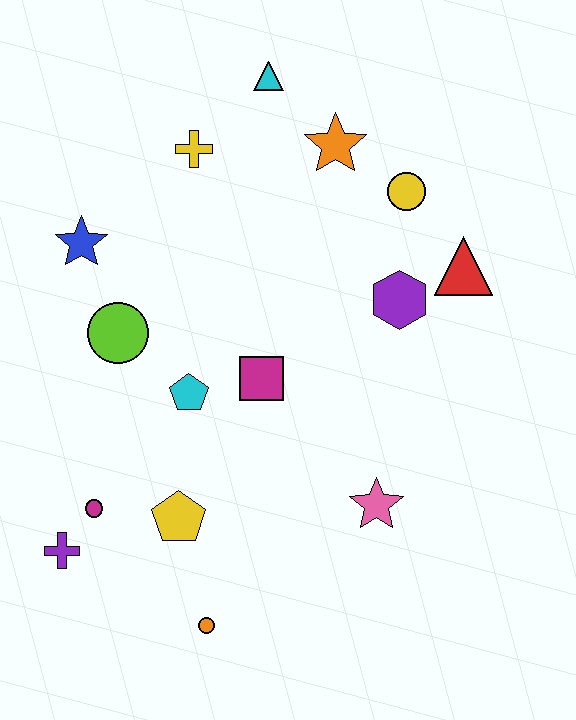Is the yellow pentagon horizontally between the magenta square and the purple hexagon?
No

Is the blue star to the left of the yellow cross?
Yes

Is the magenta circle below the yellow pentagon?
No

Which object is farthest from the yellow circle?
The purple cross is farthest from the yellow circle.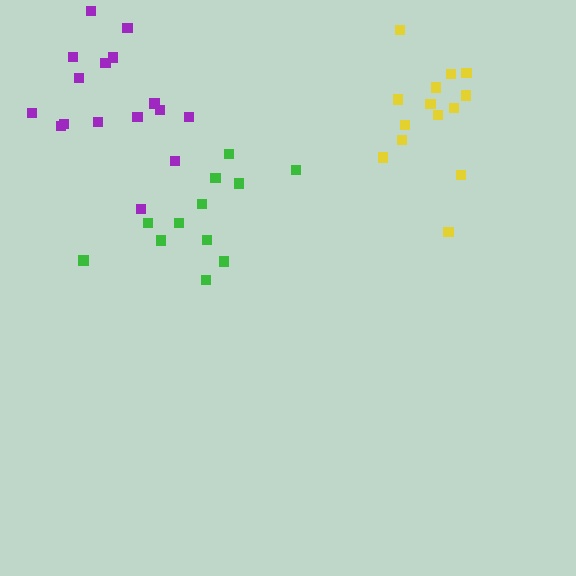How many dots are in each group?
Group 1: 12 dots, Group 2: 14 dots, Group 3: 16 dots (42 total).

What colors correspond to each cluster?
The clusters are colored: green, yellow, purple.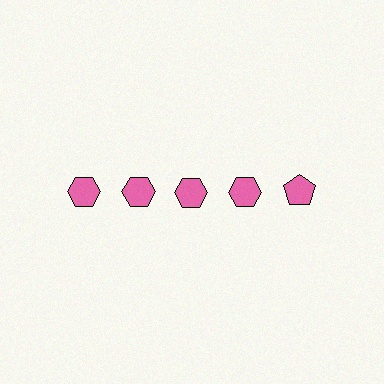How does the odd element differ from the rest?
It has a different shape: pentagon instead of hexagon.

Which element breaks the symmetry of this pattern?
The pink pentagon in the top row, rightmost column breaks the symmetry. All other shapes are pink hexagons.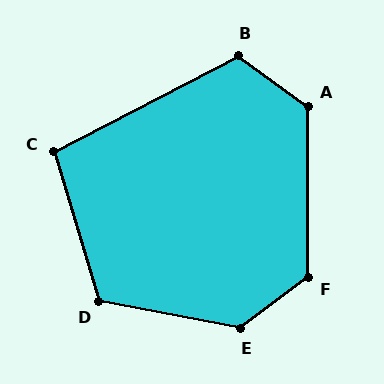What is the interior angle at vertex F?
Approximately 126 degrees (obtuse).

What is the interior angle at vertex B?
Approximately 116 degrees (obtuse).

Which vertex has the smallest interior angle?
C, at approximately 101 degrees.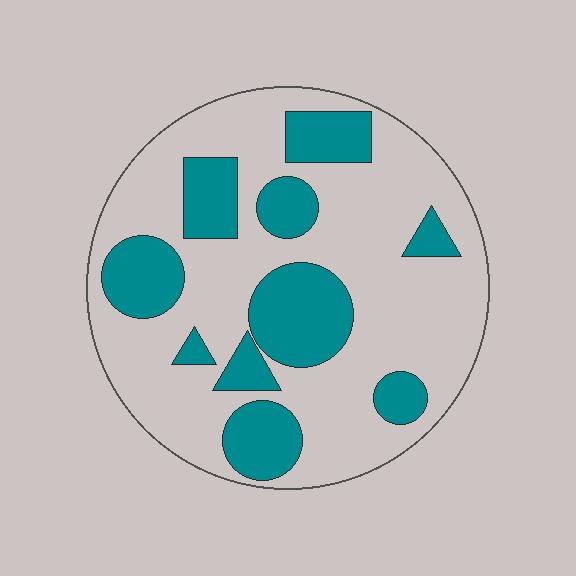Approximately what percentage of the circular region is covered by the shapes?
Approximately 30%.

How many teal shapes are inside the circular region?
10.